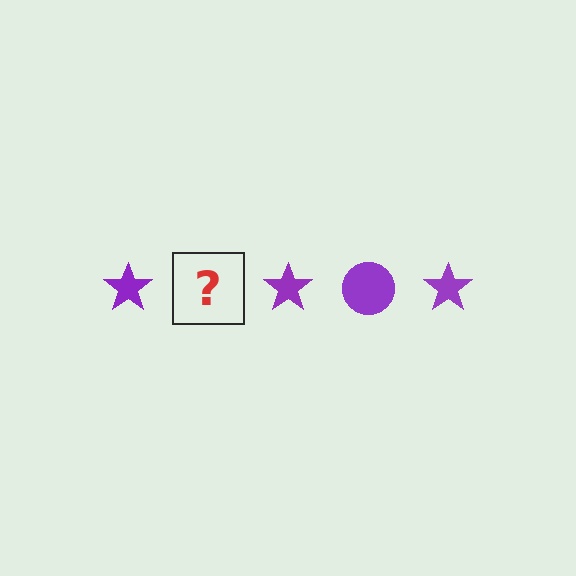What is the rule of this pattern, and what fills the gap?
The rule is that the pattern cycles through star, circle shapes in purple. The gap should be filled with a purple circle.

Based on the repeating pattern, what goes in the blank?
The blank should be a purple circle.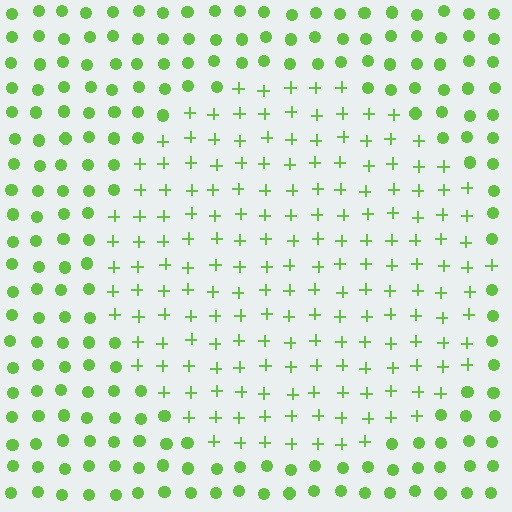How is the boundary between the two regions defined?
The boundary is defined by a change in element shape: plus signs inside vs. circles outside. All elements share the same color and spacing.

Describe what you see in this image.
The image is filled with small lime elements arranged in a uniform grid. A circle-shaped region contains plus signs, while the surrounding area contains circles. The boundary is defined purely by the change in element shape.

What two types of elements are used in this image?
The image uses plus signs inside the circle region and circles outside it.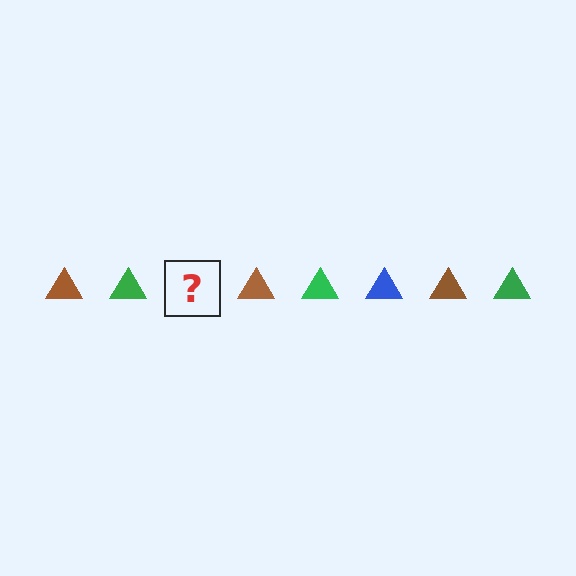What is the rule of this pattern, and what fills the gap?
The rule is that the pattern cycles through brown, green, blue triangles. The gap should be filled with a blue triangle.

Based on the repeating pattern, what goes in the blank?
The blank should be a blue triangle.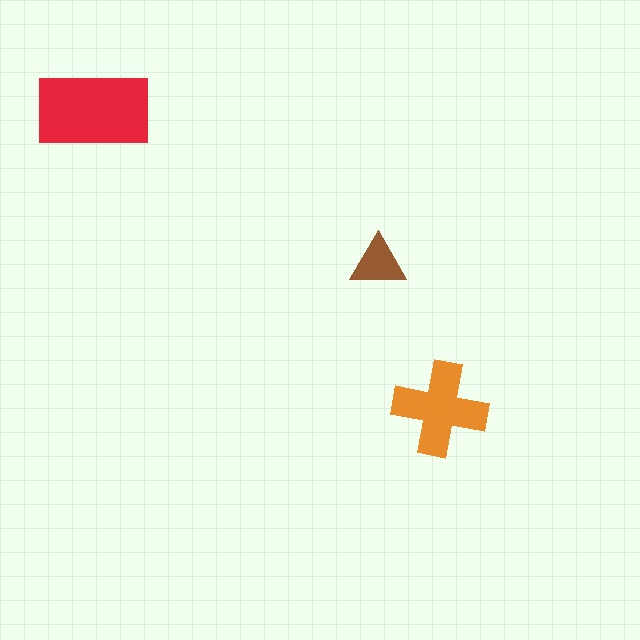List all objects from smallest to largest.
The brown triangle, the orange cross, the red rectangle.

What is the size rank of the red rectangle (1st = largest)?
1st.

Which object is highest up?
The red rectangle is topmost.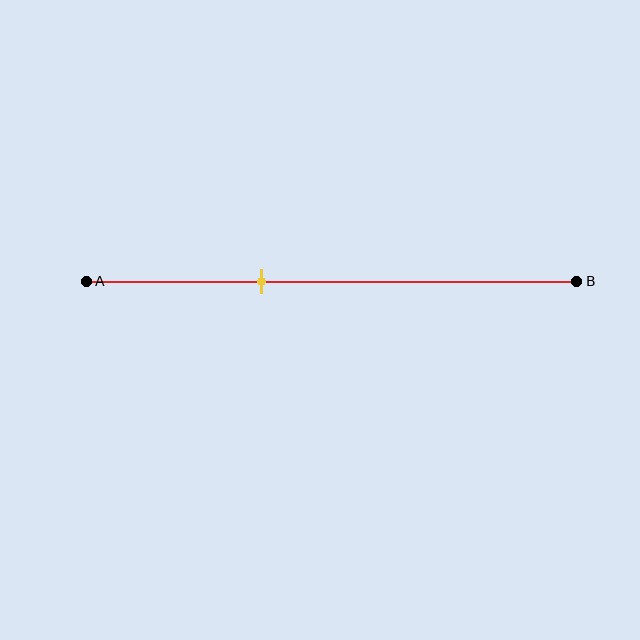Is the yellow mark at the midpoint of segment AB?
No, the mark is at about 35% from A, not at the 50% midpoint.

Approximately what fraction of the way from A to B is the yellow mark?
The yellow mark is approximately 35% of the way from A to B.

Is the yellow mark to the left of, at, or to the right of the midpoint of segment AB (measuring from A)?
The yellow mark is to the left of the midpoint of segment AB.